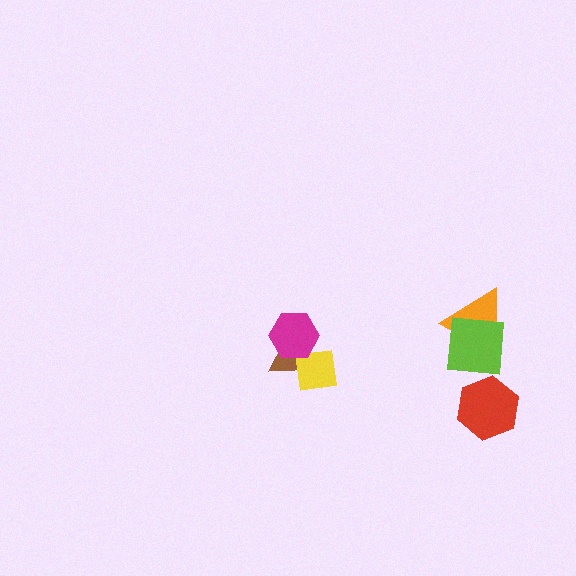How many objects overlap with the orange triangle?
1 object overlaps with the orange triangle.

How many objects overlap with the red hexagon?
0 objects overlap with the red hexagon.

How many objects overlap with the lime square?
1 object overlaps with the lime square.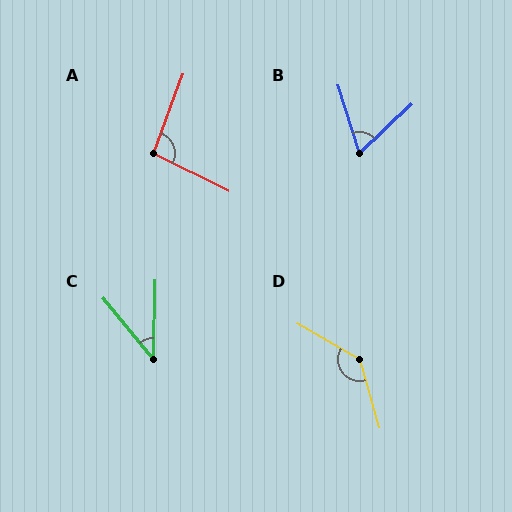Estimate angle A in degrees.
Approximately 96 degrees.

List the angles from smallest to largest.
C (40°), B (64°), A (96°), D (136°).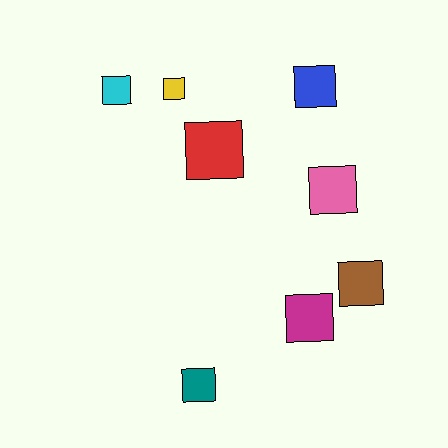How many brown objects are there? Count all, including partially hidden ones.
There is 1 brown object.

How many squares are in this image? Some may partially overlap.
There are 8 squares.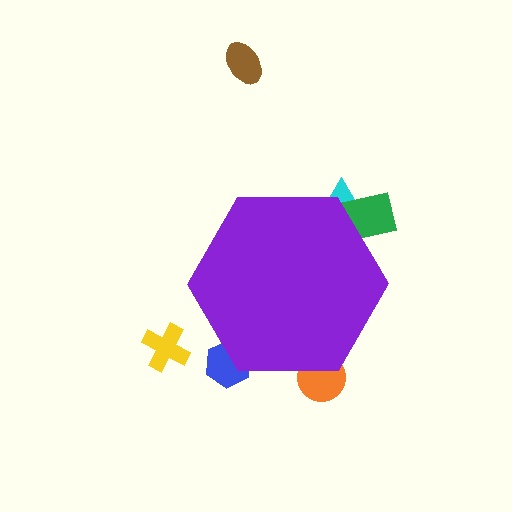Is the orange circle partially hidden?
Yes, the orange circle is partially hidden behind the purple hexagon.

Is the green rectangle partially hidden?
Yes, the green rectangle is partially hidden behind the purple hexagon.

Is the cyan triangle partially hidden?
Yes, the cyan triangle is partially hidden behind the purple hexagon.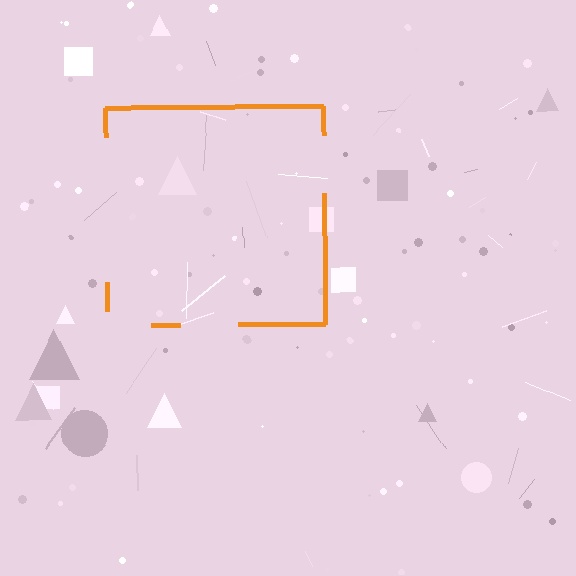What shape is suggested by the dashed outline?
The dashed outline suggests a square.